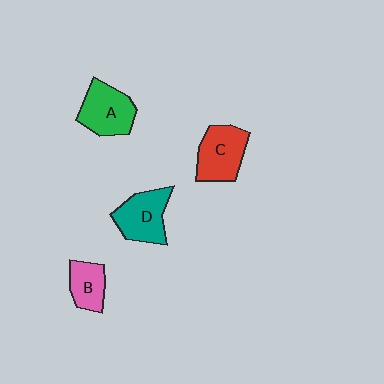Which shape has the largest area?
Shape C (red).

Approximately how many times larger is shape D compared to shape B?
Approximately 1.5 times.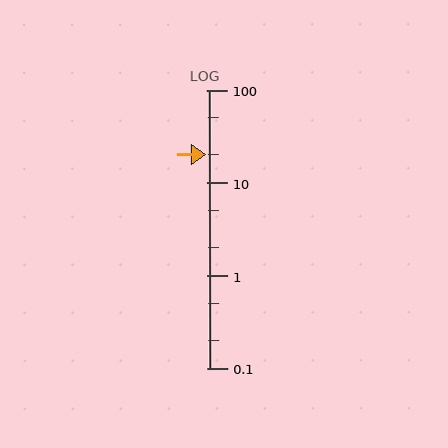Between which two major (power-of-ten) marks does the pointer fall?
The pointer is between 10 and 100.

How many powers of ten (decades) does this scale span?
The scale spans 3 decades, from 0.1 to 100.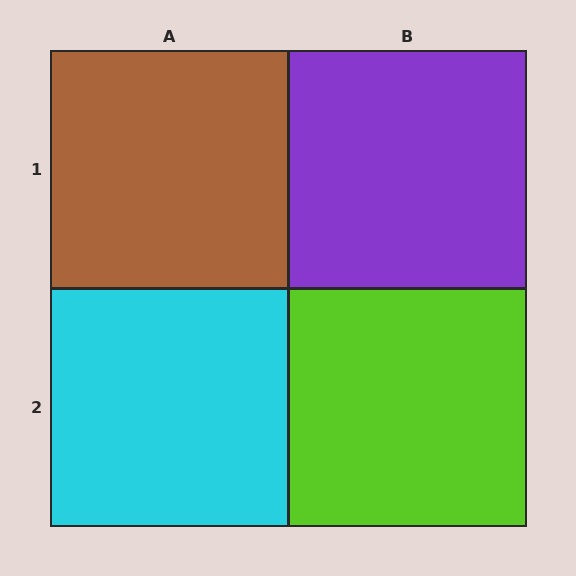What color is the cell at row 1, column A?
Brown.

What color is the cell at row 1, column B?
Purple.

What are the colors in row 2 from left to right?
Cyan, lime.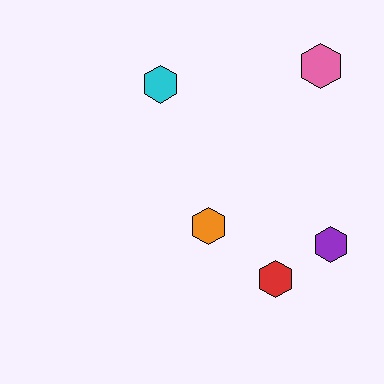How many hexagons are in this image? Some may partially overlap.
There are 5 hexagons.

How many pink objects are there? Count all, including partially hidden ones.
There is 1 pink object.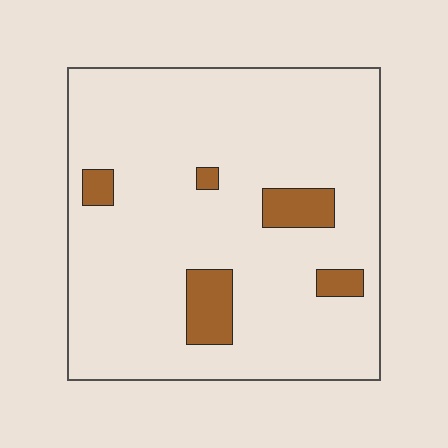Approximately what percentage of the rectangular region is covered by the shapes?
Approximately 10%.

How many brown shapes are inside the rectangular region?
5.